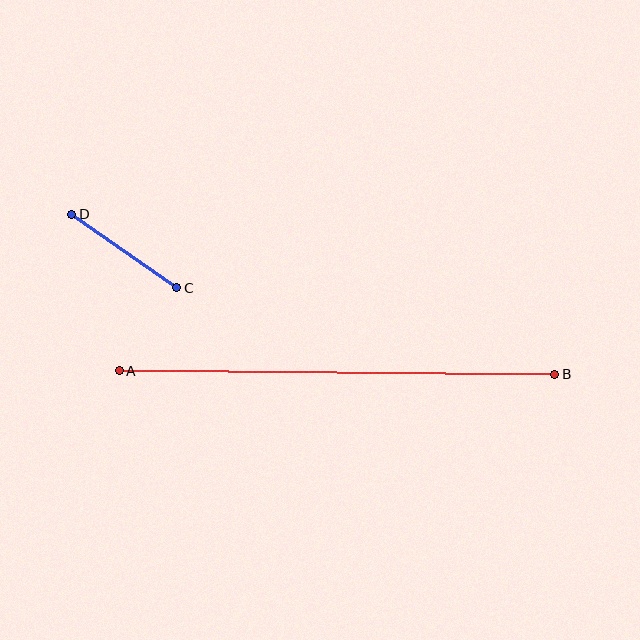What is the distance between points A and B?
The distance is approximately 435 pixels.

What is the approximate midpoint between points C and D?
The midpoint is at approximately (124, 251) pixels.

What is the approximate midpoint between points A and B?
The midpoint is at approximately (337, 372) pixels.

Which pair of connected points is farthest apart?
Points A and B are farthest apart.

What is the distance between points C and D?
The distance is approximately 128 pixels.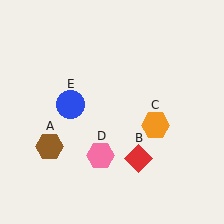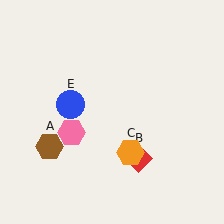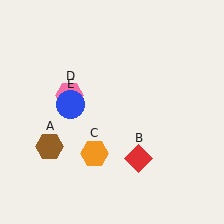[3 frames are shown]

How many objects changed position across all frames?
2 objects changed position: orange hexagon (object C), pink hexagon (object D).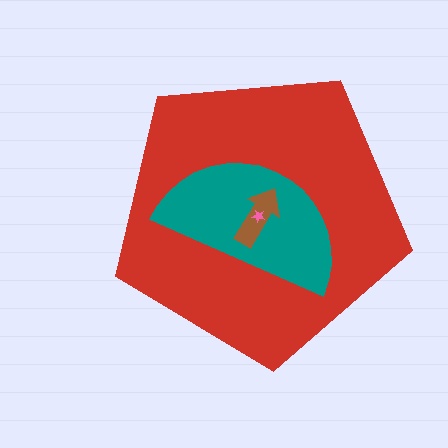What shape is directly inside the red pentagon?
The teal semicircle.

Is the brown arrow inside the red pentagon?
Yes.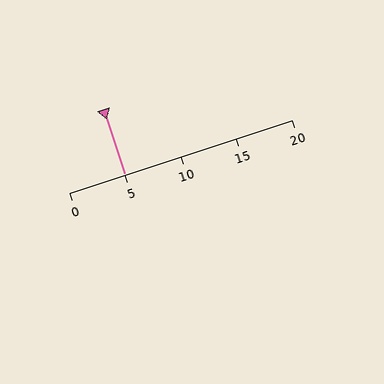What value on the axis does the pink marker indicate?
The marker indicates approximately 5.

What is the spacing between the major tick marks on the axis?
The major ticks are spaced 5 apart.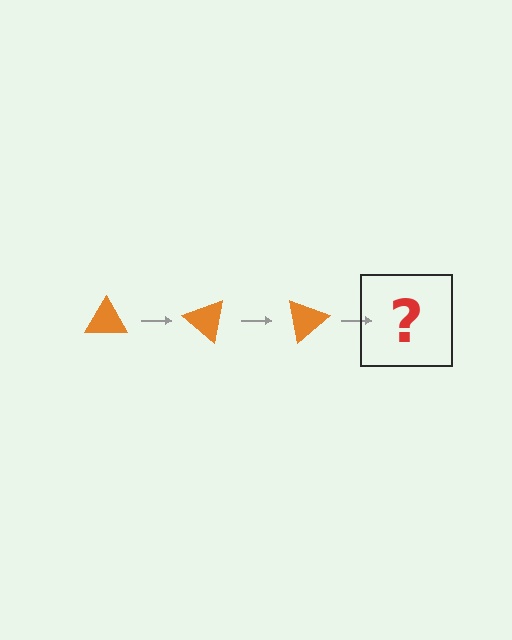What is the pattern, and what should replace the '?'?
The pattern is that the triangle rotates 40 degrees each step. The '?' should be an orange triangle rotated 120 degrees.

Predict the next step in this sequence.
The next step is an orange triangle rotated 120 degrees.